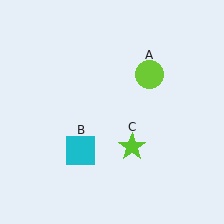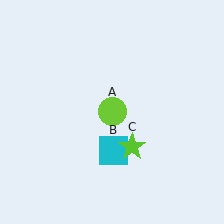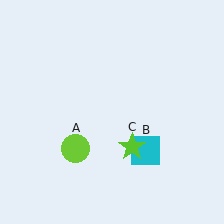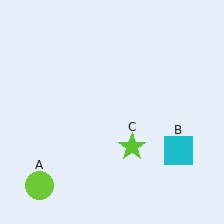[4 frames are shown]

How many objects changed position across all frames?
2 objects changed position: lime circle (object A), cyan square (object B).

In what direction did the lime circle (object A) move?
The lime circle (object A) moved down and to the left.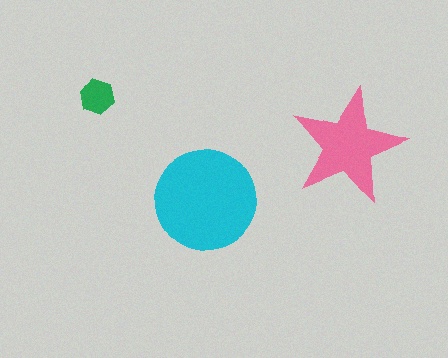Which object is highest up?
The green hexagon is topmost.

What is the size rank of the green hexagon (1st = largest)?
3rd.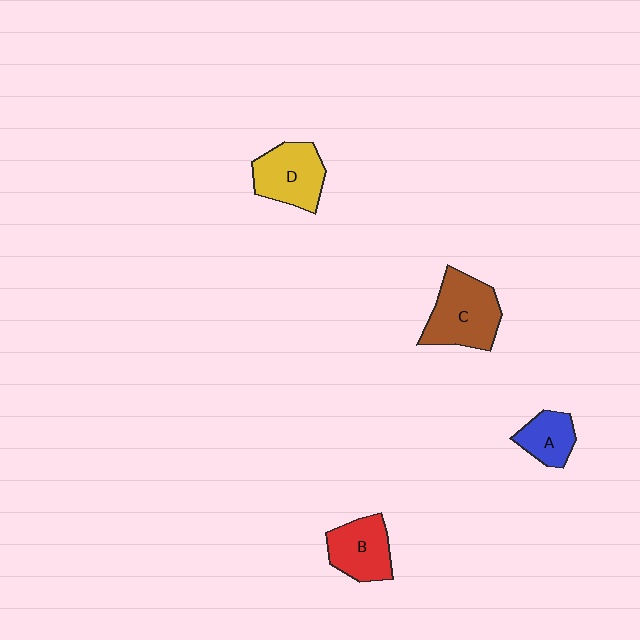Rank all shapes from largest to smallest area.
From largest to smallest: C (brown), D (yellow), B (red), A (blue).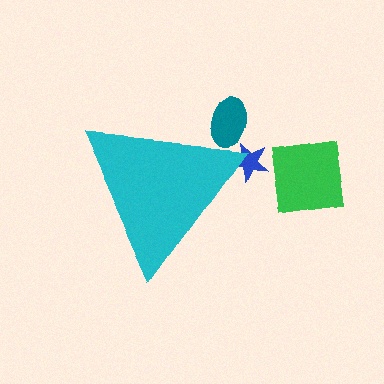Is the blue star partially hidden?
Yes, the blue star is partially hidden behind the cyan triangle.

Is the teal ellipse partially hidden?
Yes, the teal ellipse is partially hidden behind the cyan triangle.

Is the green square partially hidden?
No, the green square is fully visible.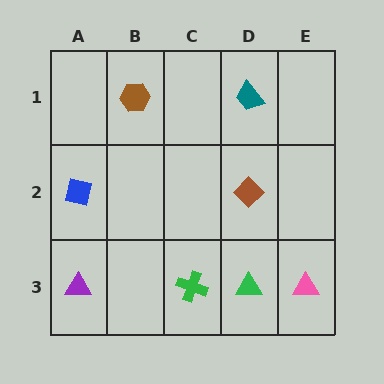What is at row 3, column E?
A pink triangle.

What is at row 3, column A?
A purple triangle.